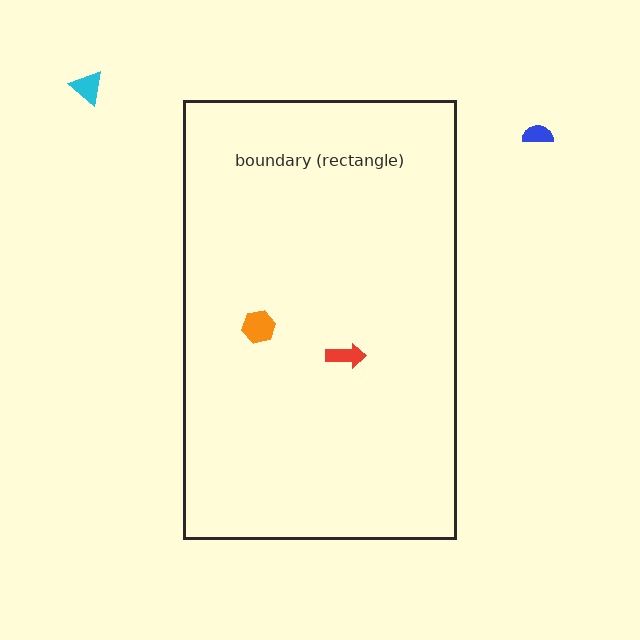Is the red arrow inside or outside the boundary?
Inside.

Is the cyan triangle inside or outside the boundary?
Outside.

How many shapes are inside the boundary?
2 inside, 2 outside.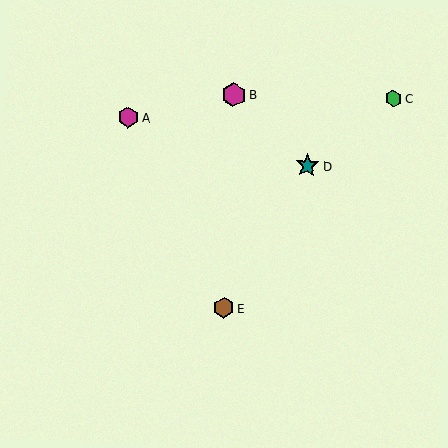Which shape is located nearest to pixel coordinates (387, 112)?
The green hexagon (labeled C) at (393, 98) is nearest to that location.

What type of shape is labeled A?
Shape A is a magenta hexagon.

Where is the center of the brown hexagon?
The center of the brown hexagon is at (224, 308).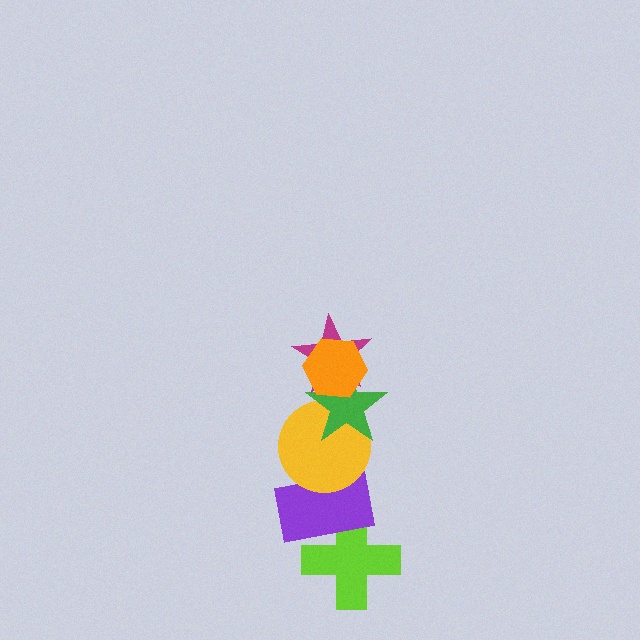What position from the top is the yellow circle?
The yellow circle is 4th from the top.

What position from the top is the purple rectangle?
The purple rectangle is 5th from the top.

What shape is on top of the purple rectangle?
The yellow circle is on top of the purple rectangle.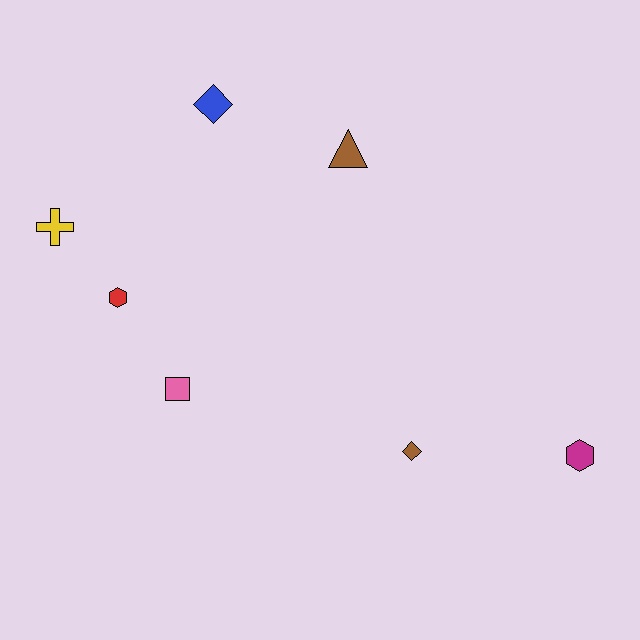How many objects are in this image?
There are 7 objects.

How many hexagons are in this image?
There are 2 hexagons.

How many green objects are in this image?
There are no green objects.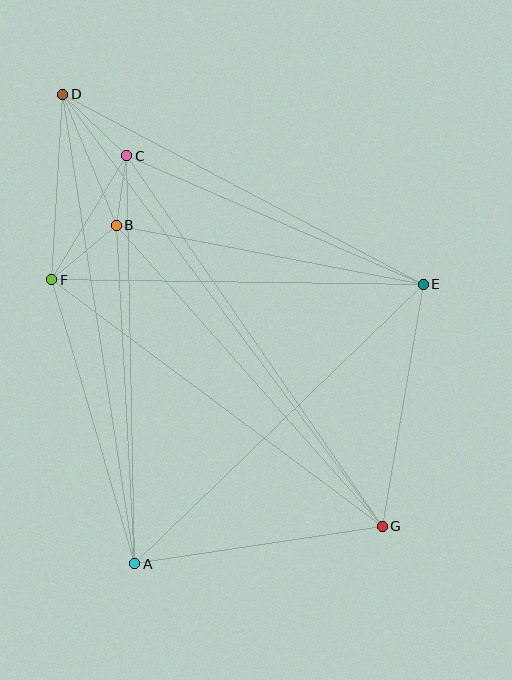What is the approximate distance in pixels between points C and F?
The distance between C and F is approximately 145 pixels.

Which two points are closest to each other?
Points B and C are closest to each other.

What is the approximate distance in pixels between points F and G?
The distance between F and G is approximately 412 pixels.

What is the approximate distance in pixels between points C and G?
The distance between C and G is approximately 451 pixels.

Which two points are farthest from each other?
Points D and G are farthest from each other.